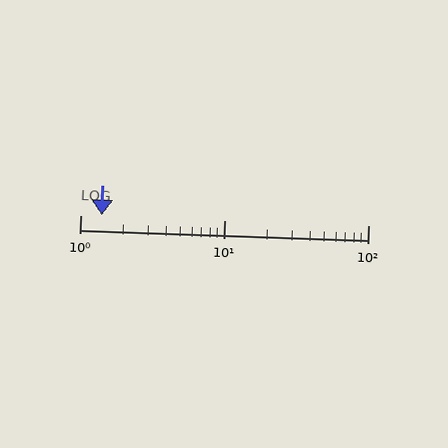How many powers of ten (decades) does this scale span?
The scale spans 2 decades, from 1 to 100.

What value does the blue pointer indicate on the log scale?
The pointer indicates approximately 1.4.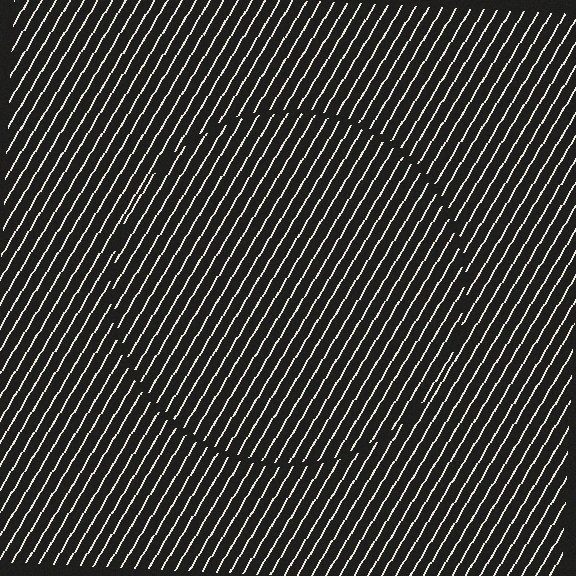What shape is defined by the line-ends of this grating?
An illusory circle. The interior of the shape contains the same grating, shifted by half a period — the contour is defined by the phase discontinuity where line-ends from the inner and outer gratings abut.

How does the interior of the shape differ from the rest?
The interior of the shape contains the same grating, shifted by half a period — the contour is defined by the phase discontinuity where line-ends from the inner and outer gratings abut.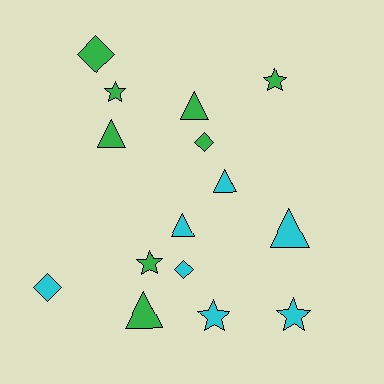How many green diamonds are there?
There are 2 green diamonds.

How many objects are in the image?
There are 15 objects.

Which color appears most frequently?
Green, with 8 objects.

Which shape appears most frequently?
Triangle, with 6 objects.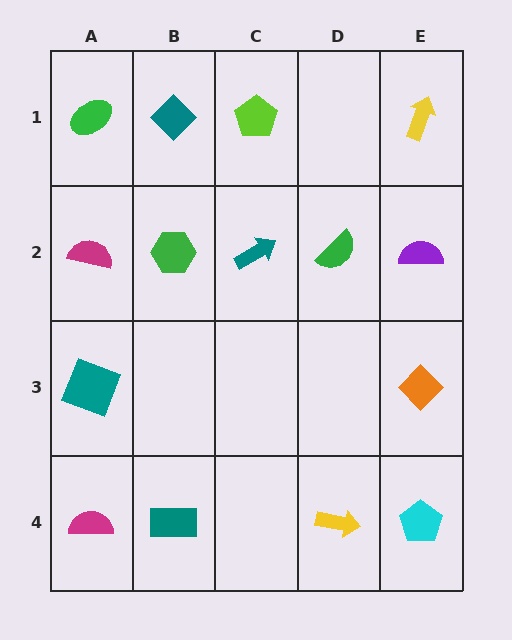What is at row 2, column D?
A green semicircle.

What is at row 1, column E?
A yellow arrow.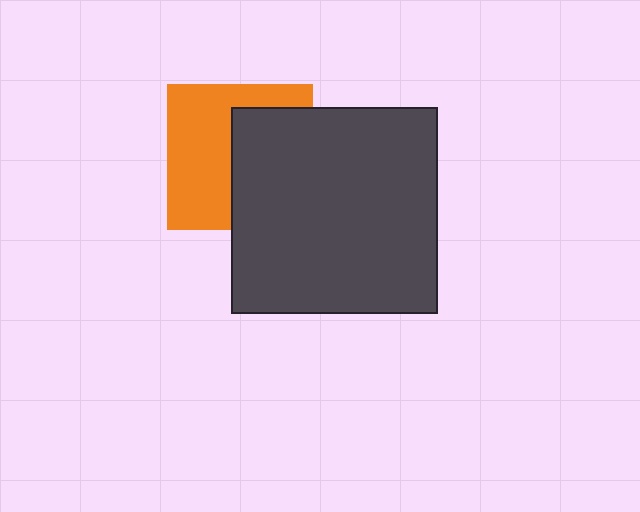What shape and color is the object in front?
The object in front is a dark gray square.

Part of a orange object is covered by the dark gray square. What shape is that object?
It is a square.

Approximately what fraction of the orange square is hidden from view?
Roughly 47% of the orange square is hidden behind the dark gray square.